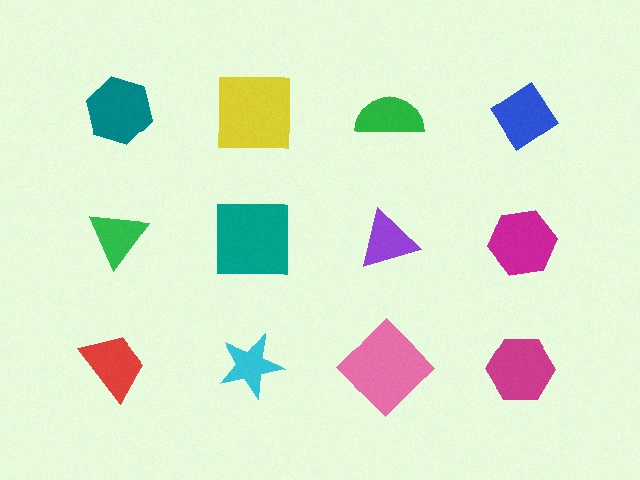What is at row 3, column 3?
A pink diamond.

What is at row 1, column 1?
A teal hexagon.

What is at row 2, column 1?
A green triangle.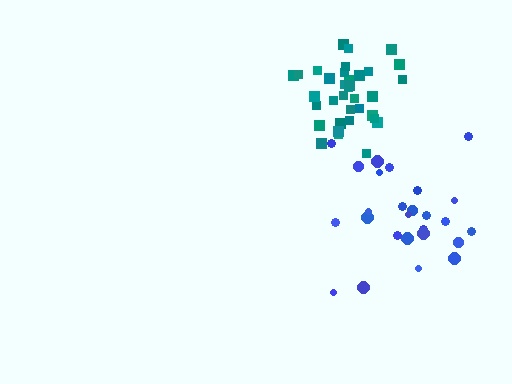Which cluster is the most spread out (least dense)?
Blue.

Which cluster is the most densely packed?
Teal.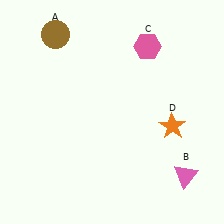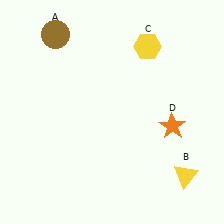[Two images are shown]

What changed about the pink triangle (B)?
In Image 1, B is pink. In Image 2, it changed to yellow.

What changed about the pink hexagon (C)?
In Image 1, C is pink. In Image 2, it changed to yellow.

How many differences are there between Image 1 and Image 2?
There are 2 differences between the two images.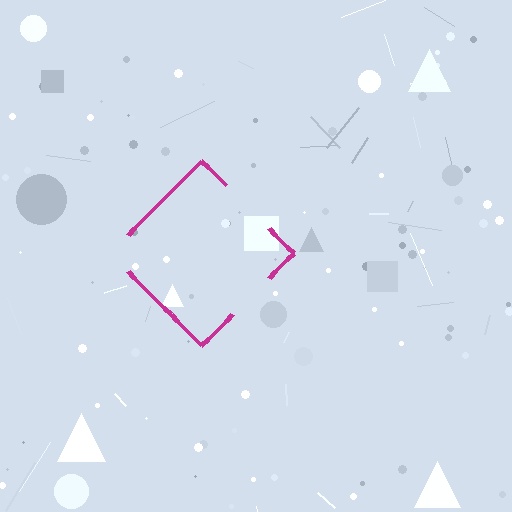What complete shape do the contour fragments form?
The contour fragments form a diamond.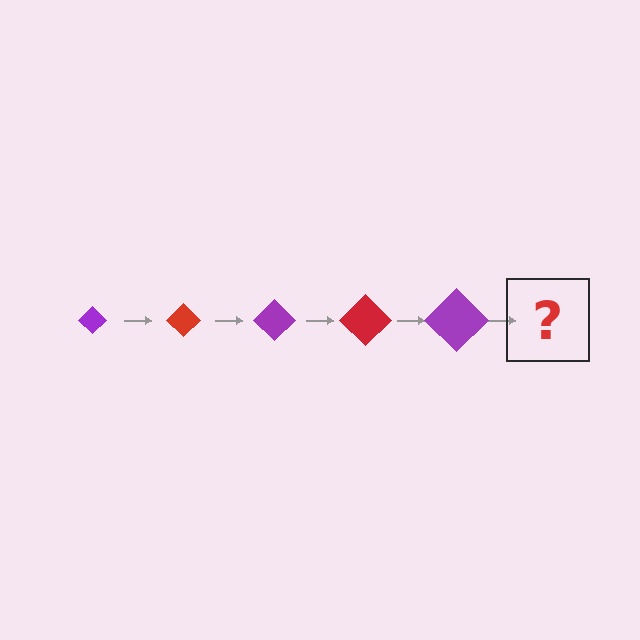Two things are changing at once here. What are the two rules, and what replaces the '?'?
The two rules are that the diamond grows larger each step and the color cycles through purple and red. The '?' should be a red diamond, larger than the previous one.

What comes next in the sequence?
The next element should be a red diamond, larger than the previous one.